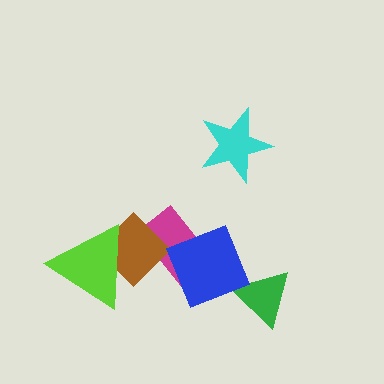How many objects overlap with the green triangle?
1 object overlaps with the green triangle.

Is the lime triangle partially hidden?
No, no other shape covers it.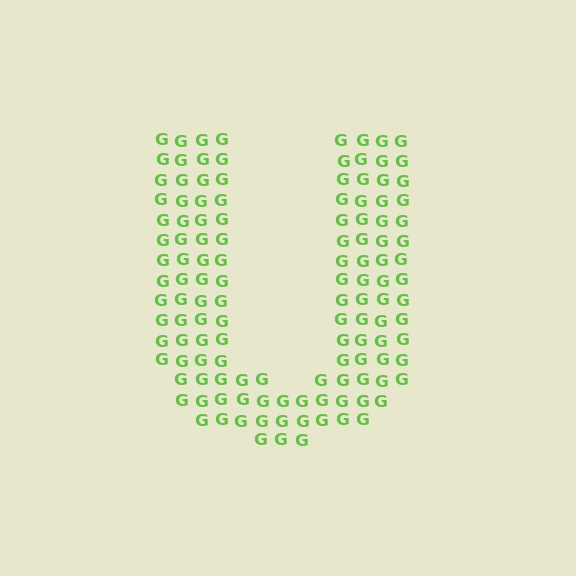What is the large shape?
The large shape is the letter U.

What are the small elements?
The small elements are letter G's.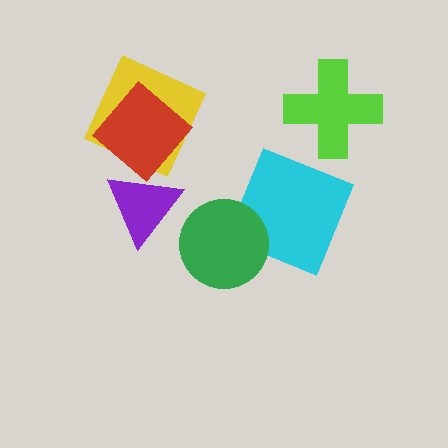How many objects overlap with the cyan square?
1 object overlaps with the cyan square.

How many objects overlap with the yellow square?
1 object overlaps with the yellow square.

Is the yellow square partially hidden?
Yes, it is partially covered by another shape.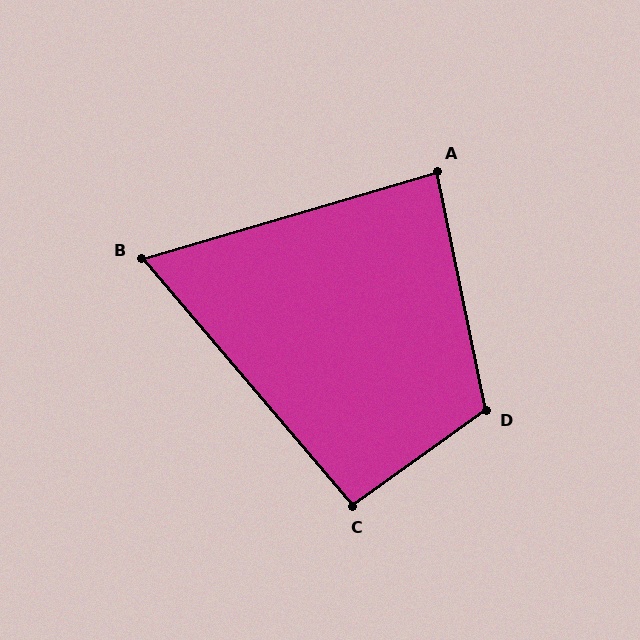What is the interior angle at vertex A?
Approximately 85 degrees (approximately right).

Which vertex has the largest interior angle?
D, at approximately 114 degrees.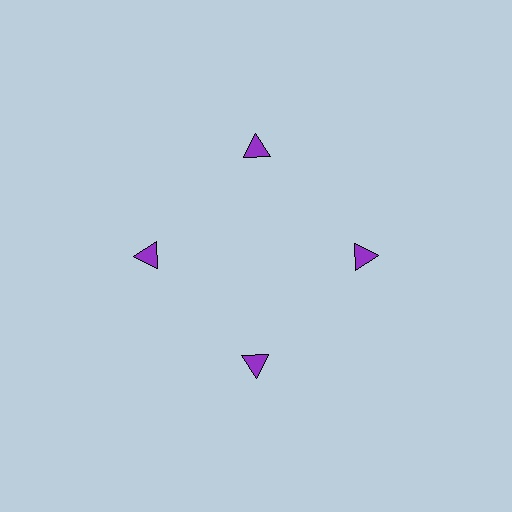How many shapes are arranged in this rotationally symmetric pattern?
There are 4 shapes, arranged in 4 groups of 1.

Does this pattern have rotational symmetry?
Yes, this pattern has 4-fold rotational symmetry. It looks the same after rotating 90 degrees around the center.